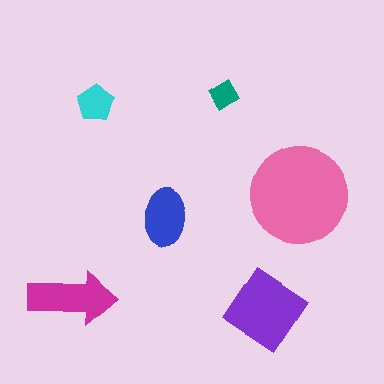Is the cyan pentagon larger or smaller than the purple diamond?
Smaller.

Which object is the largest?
The pink circle.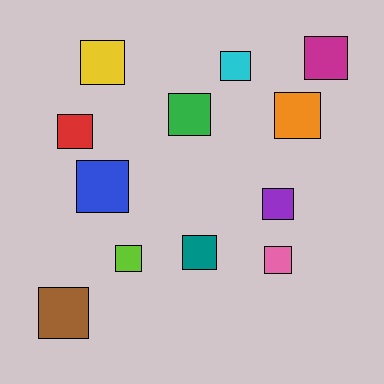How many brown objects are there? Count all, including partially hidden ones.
There is 1 brown object.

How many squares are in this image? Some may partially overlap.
There are 12 squares.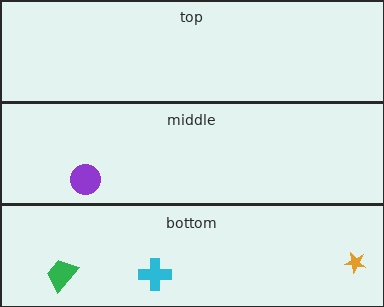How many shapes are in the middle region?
1.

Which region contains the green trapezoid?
The bottom region.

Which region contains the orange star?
The bottom region.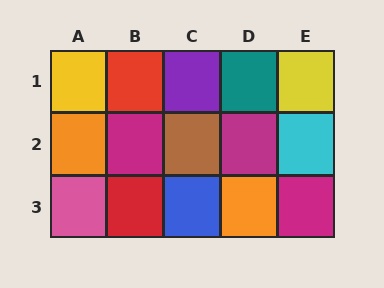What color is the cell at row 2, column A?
Orange.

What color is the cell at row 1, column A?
Yellow.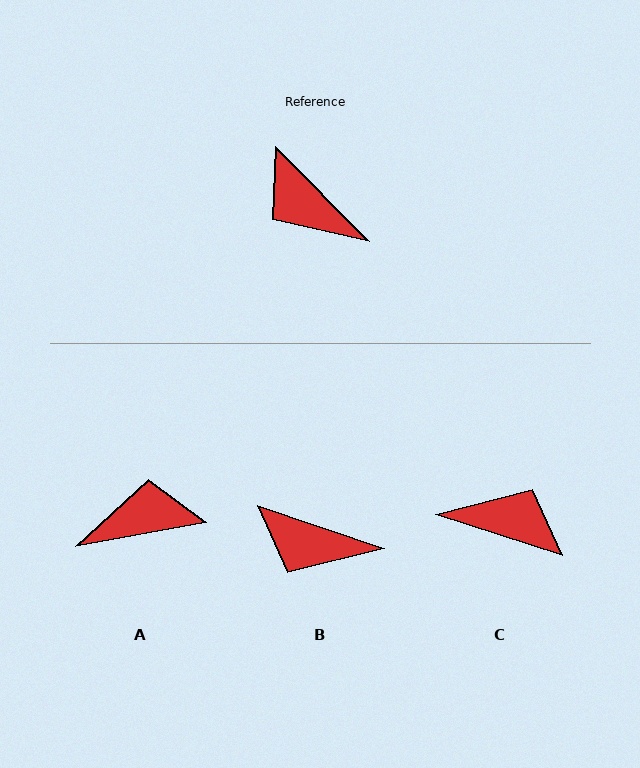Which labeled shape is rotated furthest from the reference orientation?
C, about 153 degrees away.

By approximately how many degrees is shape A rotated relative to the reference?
Approximately 125 degrees clockwise.